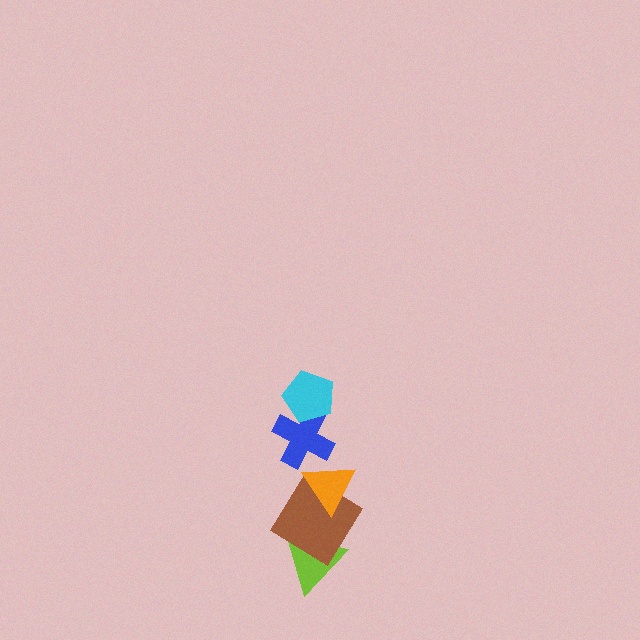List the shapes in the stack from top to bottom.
From top to bottom: the cyan pentagon, the blue cross, the orange triangle, the brown diamond, the lime triangle.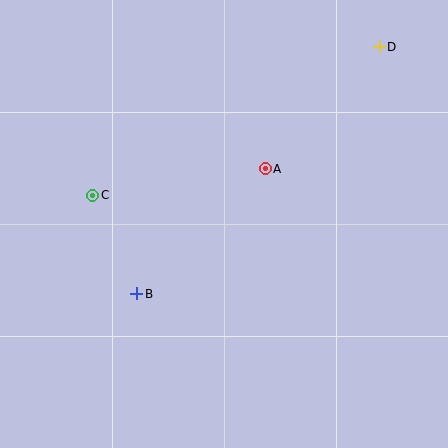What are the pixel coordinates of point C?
Point C is at (93, 195).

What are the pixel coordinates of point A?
Point A is at (265, 169).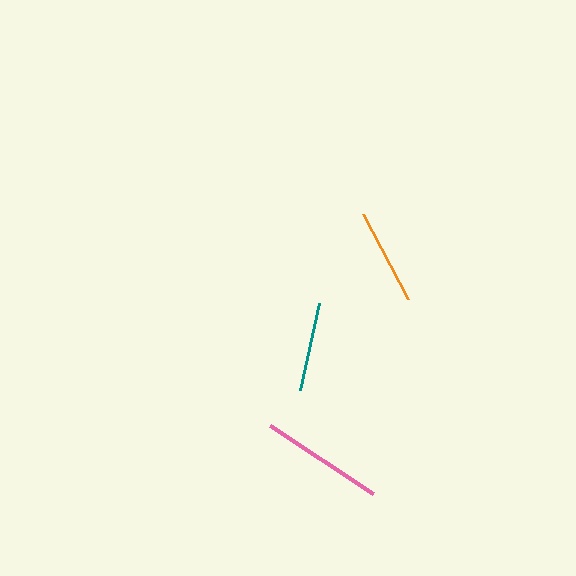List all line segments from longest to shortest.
From longest to shortest: pink, orange, teal.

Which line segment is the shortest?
The teal line is the shortest at approximately 89 pixels.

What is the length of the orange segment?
The orange segment is approximately 96 pixels long.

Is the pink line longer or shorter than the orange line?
The pink line is longer than the orange line.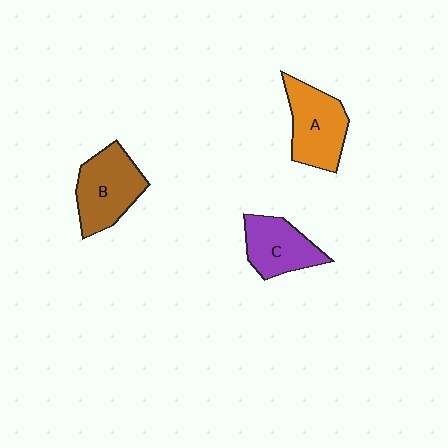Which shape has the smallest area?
Shape C (purple).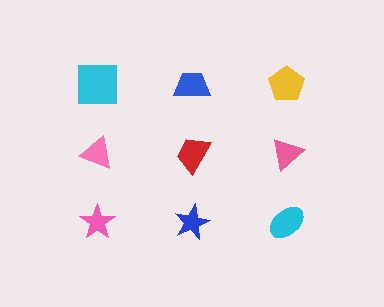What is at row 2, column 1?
A pink triangle.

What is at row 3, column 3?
A cyan ellipse.